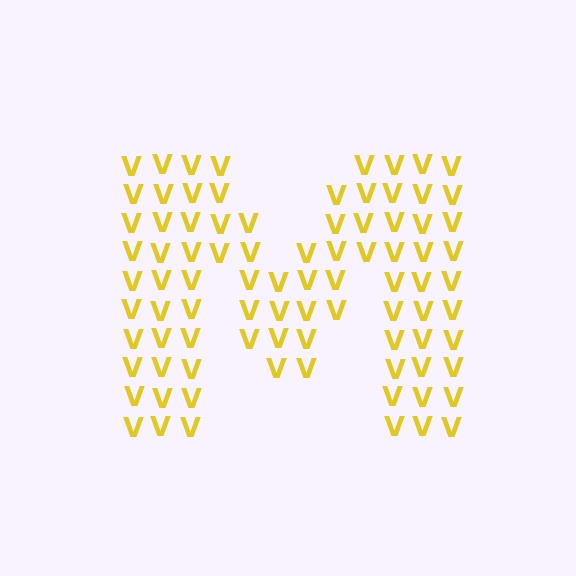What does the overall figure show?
The overall figure shows the letter M.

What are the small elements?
The small elements are letter V's.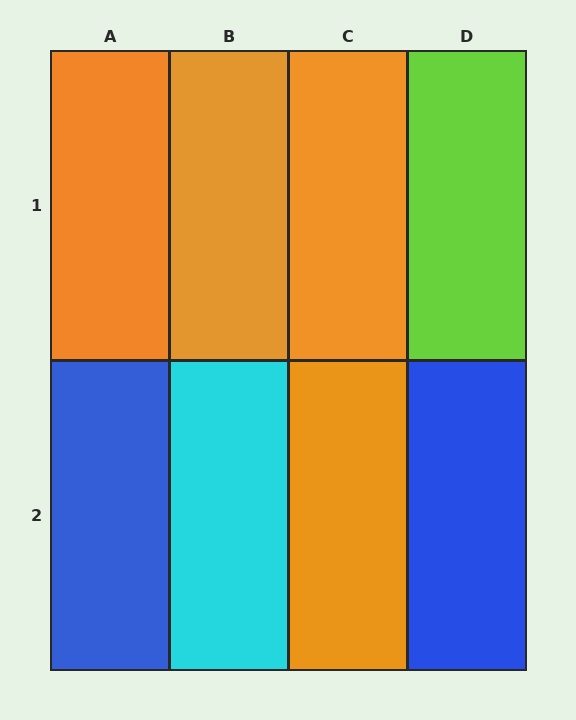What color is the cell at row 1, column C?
Orange.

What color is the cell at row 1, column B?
Orange.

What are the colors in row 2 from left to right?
Blue, cyan, orange, blue.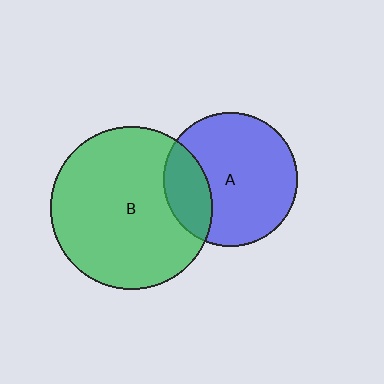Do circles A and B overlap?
Yes.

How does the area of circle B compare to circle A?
Approximately 1.5 times.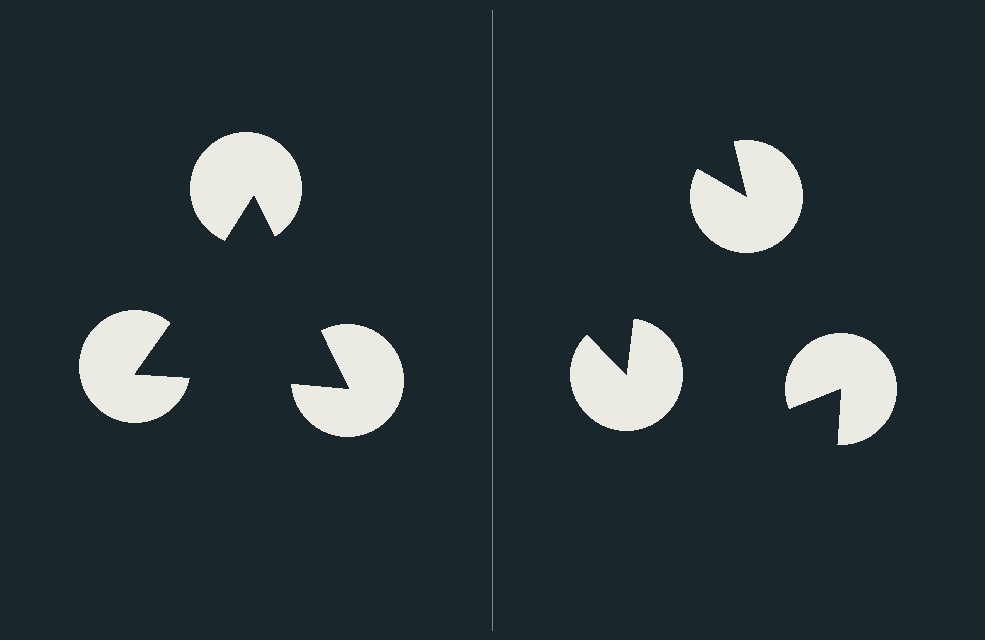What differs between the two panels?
The pac-man discs are positioned identically on both sides; only the wedge orientations differ. On the left they align to a triangle; on the right they are misaligned.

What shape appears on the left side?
An illusory triangle.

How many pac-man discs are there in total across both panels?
6 — 3 on each side.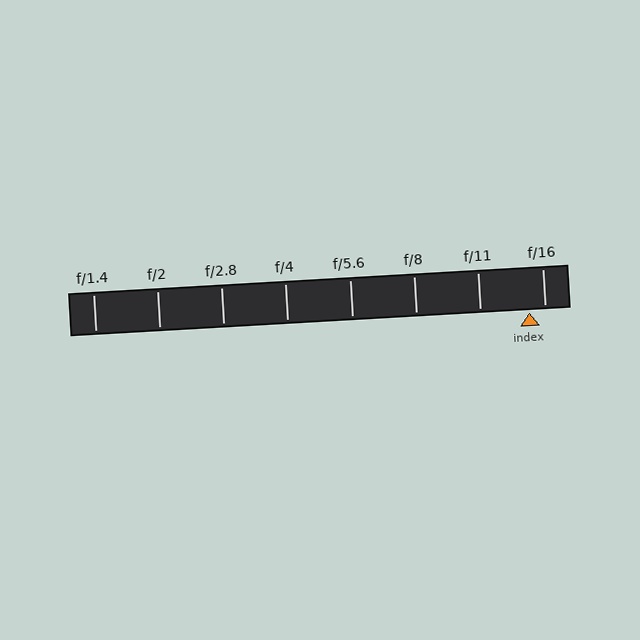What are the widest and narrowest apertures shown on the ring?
The widest aperture shown is f/1.4 and the narrowest is f/16.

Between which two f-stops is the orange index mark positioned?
The index mark is between f/11 and f/16.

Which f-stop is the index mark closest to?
The index mark is closest to f/16.